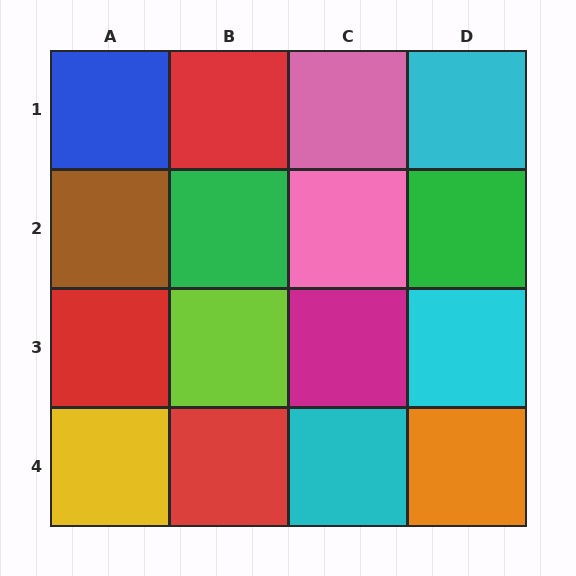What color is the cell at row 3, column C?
Magenta.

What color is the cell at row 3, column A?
Red.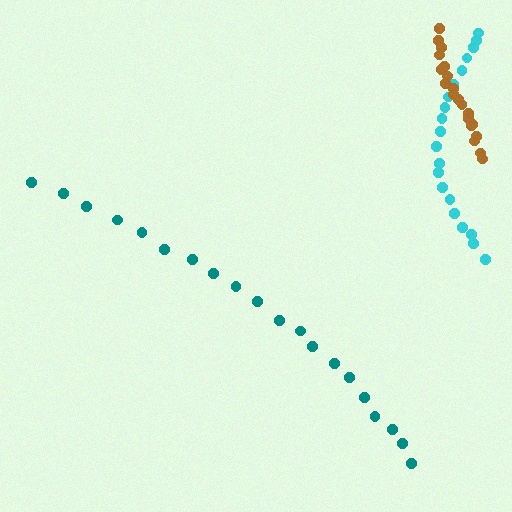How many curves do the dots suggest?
There are 3 distinct paths.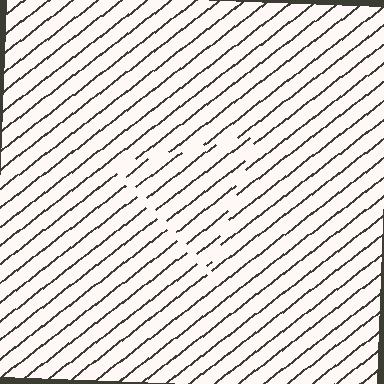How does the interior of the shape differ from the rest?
The interior of the shape contains the same grating, shifted by half a period — the contour is defined by the phase discontinuity where line-ends from the inner and outer gratings abut.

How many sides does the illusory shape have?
3 sides — the line-ends trace a triangle.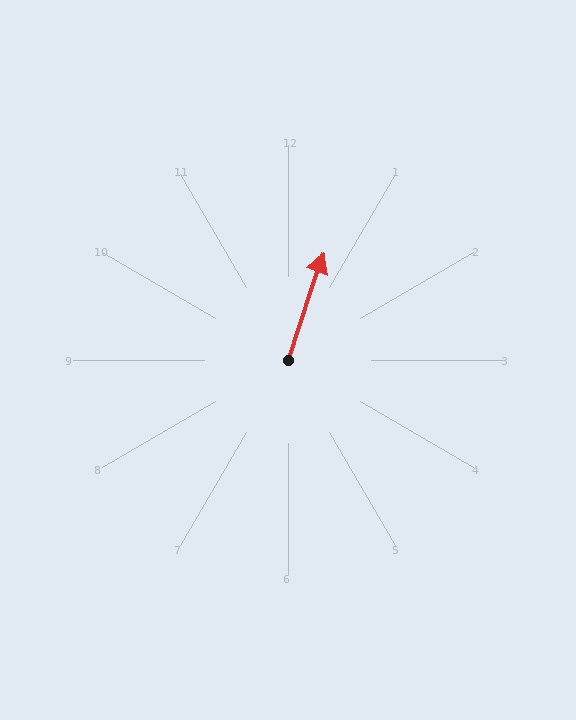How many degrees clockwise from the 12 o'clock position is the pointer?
Approximately 18 degrees.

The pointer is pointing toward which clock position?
Roughly 1 o'clock.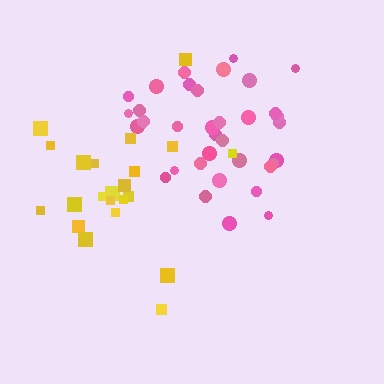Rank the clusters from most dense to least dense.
pink, yellow.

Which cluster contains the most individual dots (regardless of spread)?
Pink (35).